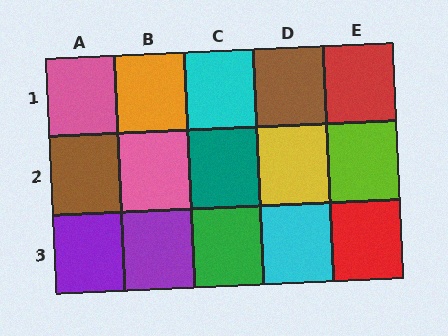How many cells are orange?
1 cell is orange.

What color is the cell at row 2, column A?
Brown.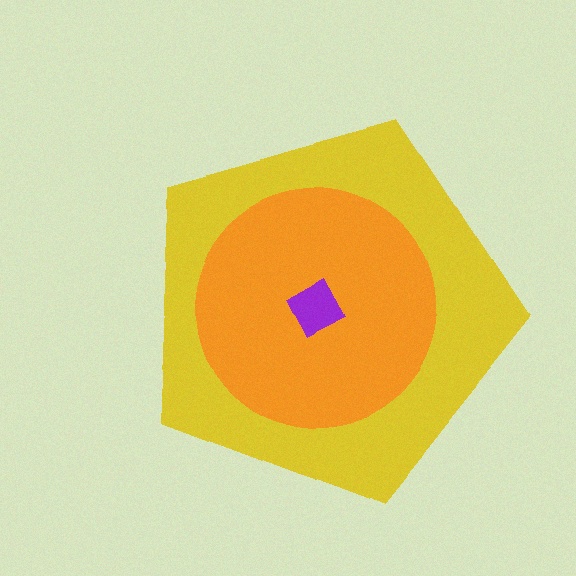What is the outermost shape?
The yellow pentagon.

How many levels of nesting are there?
3.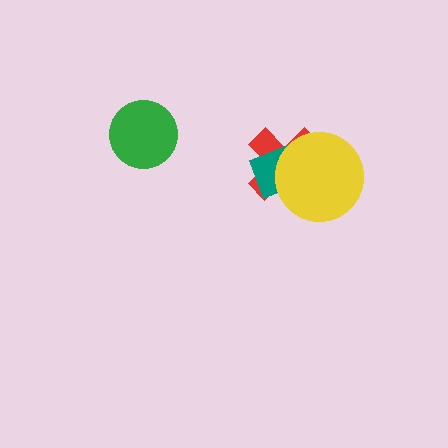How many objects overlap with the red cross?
2 objects overlap with the red cross.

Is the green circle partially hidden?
No, no other shape covers it.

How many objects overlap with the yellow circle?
2 objects overlap with the yellow circle.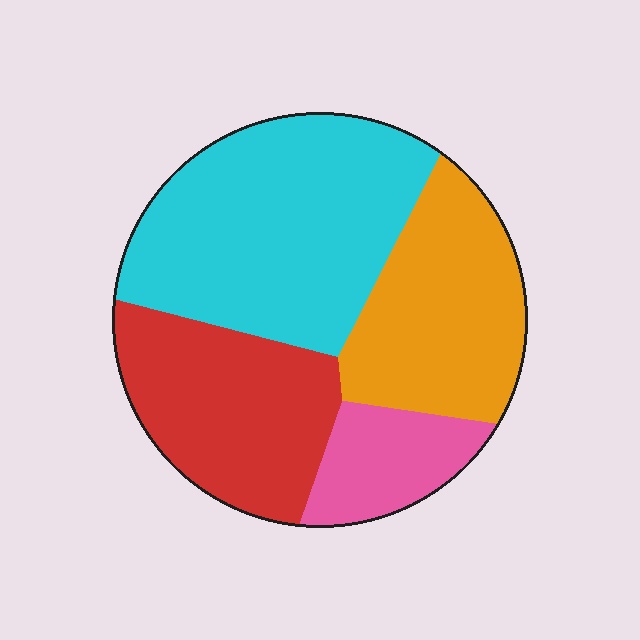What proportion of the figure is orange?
Orange takes up about one quarter (1/4) of the figure.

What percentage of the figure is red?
Red takes up between a sixth and a third of the figure.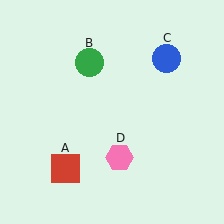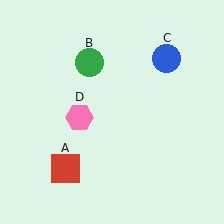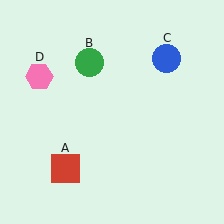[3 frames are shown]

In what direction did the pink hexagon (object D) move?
The pink hexagon (object D) moved up and to the left.